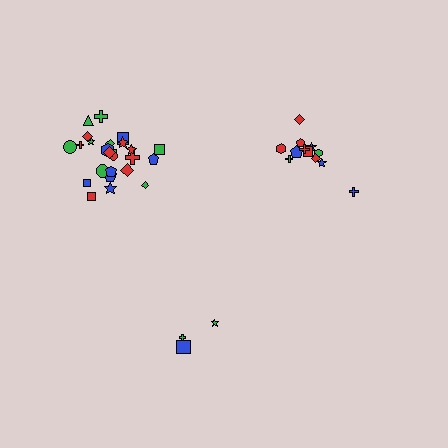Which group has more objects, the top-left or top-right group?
The top-left group.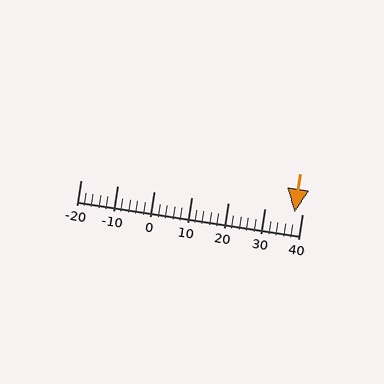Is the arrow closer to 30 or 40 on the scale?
The arrow is closer to 40.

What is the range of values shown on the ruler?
The ruler shows values from -20 to 40.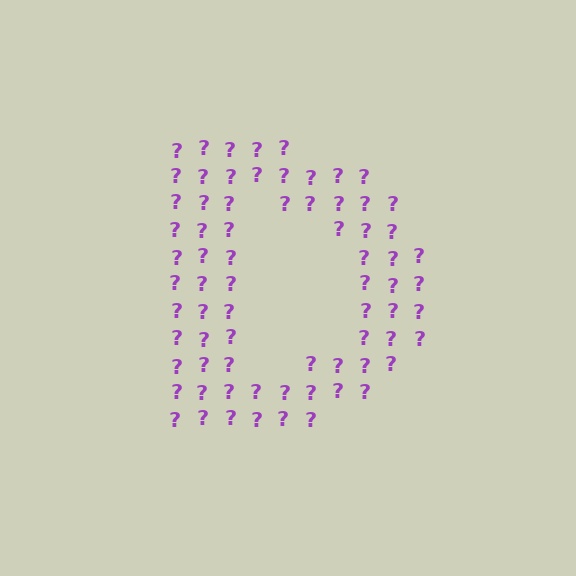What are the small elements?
The small elements are question marks.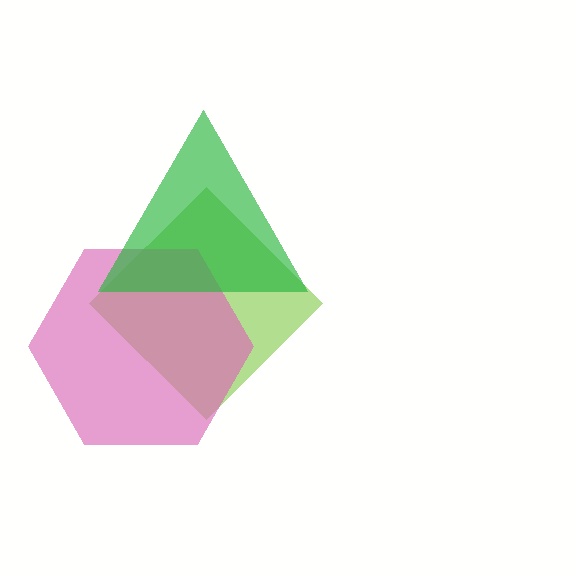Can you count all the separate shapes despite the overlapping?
Yes, there are 3 separate shapes.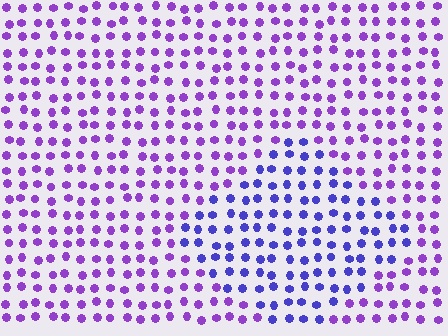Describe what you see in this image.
The image is filled with small purple elements in a uniform arrangement. A diamond-shaped region is visible where the elements are tinted to a slightly different hue, forming a subtle color boundary.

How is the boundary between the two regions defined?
The boundary is defined purely by a slight shift in hue (about 33 degrees). Spacing, size, and orientation are identical on both sides.